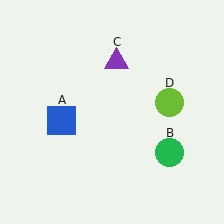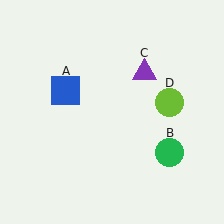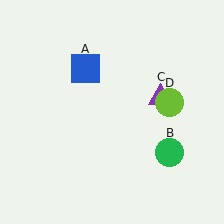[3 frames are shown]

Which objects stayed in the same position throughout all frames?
Green circle (object B) and lime circle (object D) remained stationary.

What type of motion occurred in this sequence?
The blue square (object A), purple triangle (object C) rotated clockwise around the center of the scene.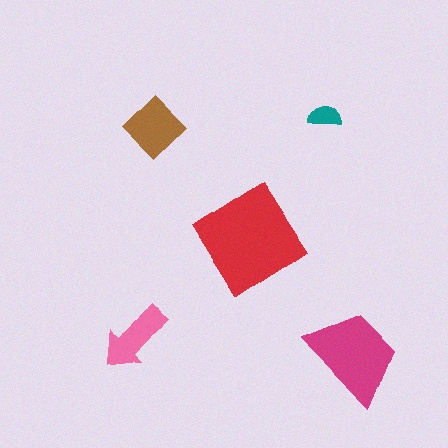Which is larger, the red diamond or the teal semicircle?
The red diamond.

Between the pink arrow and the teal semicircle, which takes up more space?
The pink arrow.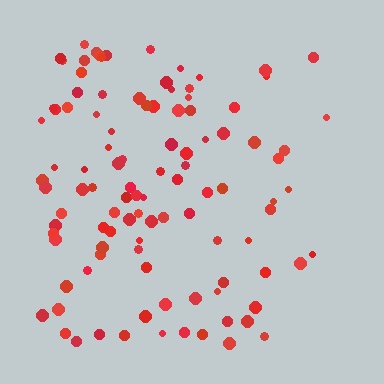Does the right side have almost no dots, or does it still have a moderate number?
Still a moderate number, just noticeably fewer than the left.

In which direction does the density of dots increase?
From right to left, with the left side densest.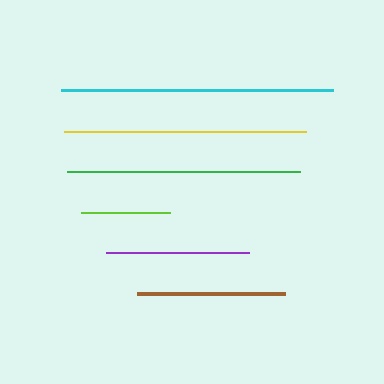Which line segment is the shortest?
The lime line is the shortest at approximately 89 pixels.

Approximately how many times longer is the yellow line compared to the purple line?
The yellow line is approximately 1.7 times the length of the purple line.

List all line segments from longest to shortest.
From longest to shortest: cyan, yellow, green, brown, purple, lime.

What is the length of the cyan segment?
The cyan segment is approximately 271 pixels long.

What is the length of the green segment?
The green segment is approximately 234 pixels long.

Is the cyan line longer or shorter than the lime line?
The cyan line is longer than the lime line.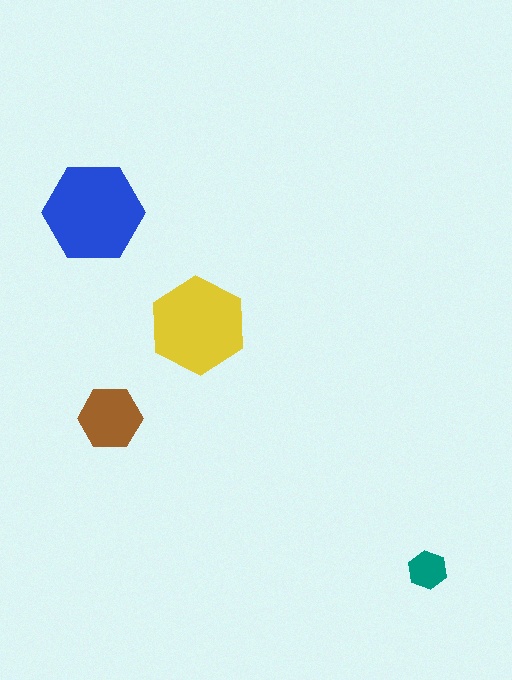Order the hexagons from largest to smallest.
the blue one, the yellow one, the brown one, the teal one.